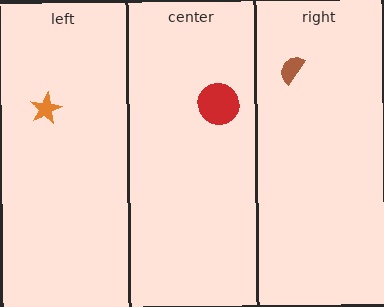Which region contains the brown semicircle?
The right region.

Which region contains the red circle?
The center region.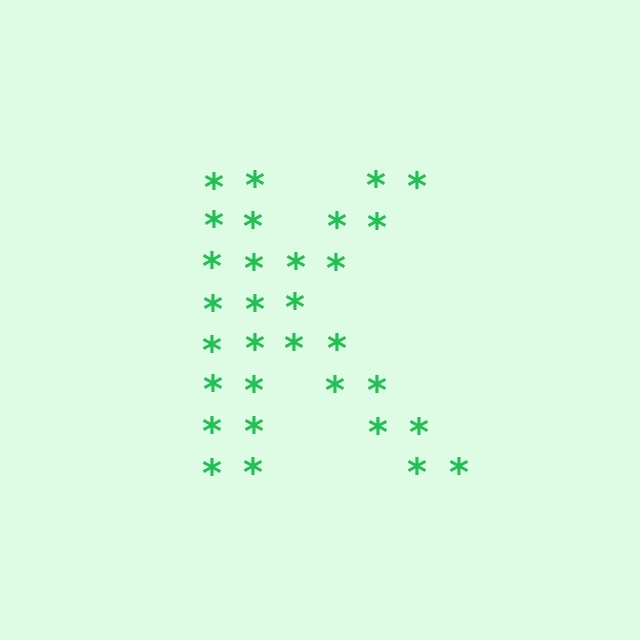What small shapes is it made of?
It is made of small asterisks.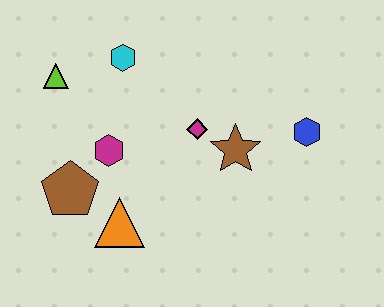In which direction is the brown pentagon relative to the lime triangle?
The brown pentagon is below the lime triangle.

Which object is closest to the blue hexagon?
The brown star is closest to the blue hexagon.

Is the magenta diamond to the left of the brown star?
Yes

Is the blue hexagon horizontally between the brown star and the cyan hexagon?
No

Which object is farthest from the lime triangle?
The blue hexagon is farthest from the lime triangle.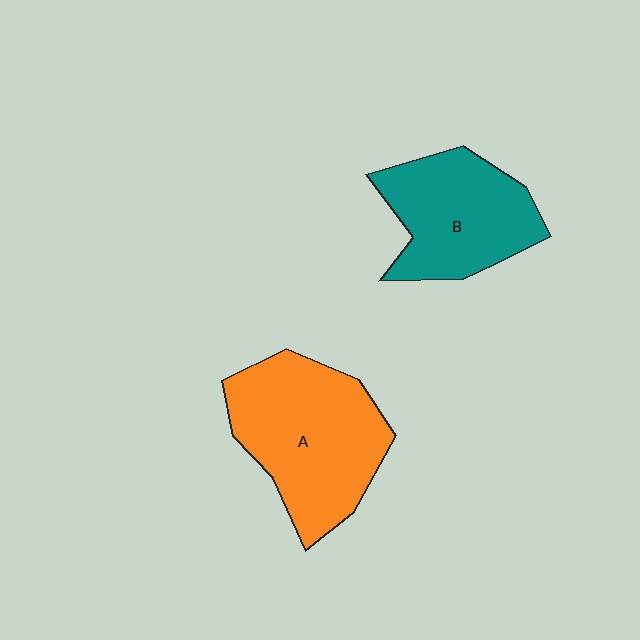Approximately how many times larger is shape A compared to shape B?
Approximately 1.3 times.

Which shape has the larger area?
Shape A (orange).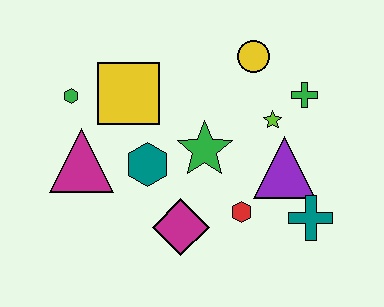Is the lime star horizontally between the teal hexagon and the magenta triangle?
No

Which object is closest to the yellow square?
The green hexagon is closest to the yellow square.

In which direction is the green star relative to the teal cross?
The green star is to the left of the teal cross.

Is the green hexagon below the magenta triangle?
No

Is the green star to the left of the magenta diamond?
No